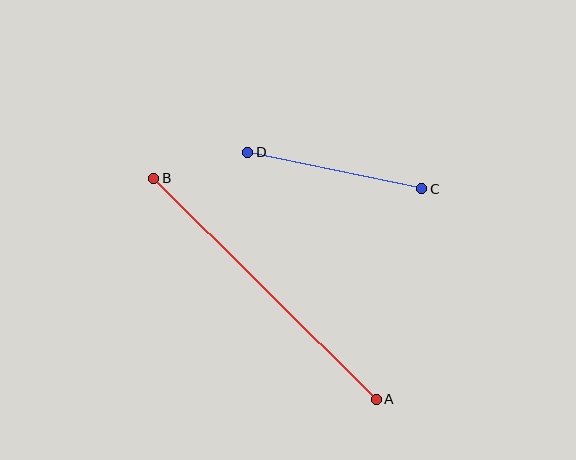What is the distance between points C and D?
The distance is approximately 178 pixels.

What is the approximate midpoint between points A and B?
The midpoint is at approximately (265, 289) pixels.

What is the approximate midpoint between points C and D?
The midpoint is at approximately (335, 170) pixels.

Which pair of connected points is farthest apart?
Points A and B are farthest apart.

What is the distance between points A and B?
The distance is approximately 314 pixels.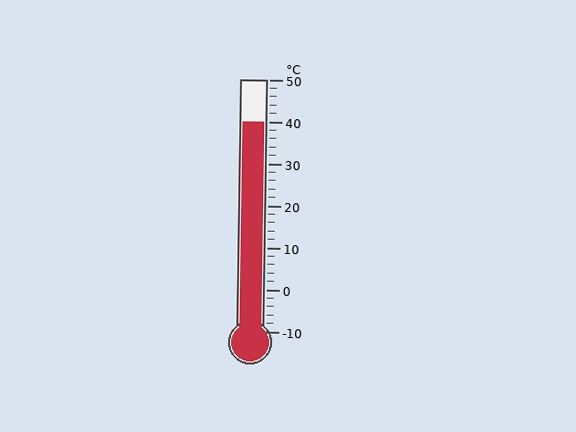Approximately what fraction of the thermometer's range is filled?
The thermometer is filled to approximately 85% of its range.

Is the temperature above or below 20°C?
The temperature is above 20°C.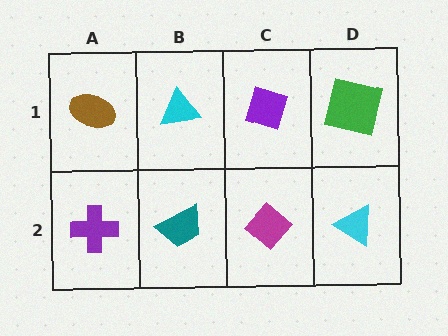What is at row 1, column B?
A cyan triangle.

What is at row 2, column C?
A magenta diamond.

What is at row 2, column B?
A teal trapezoid.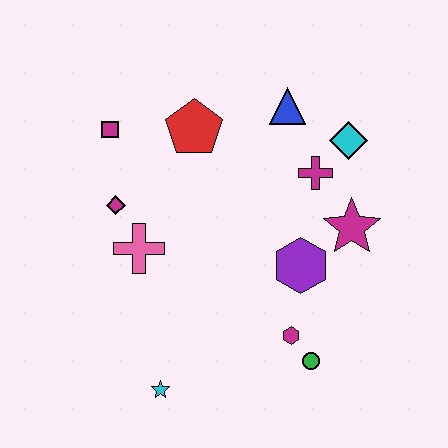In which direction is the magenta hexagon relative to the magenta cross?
The magenta hexagon is below the magenta cross.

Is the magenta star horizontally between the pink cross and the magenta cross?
No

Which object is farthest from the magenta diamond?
The green circle is farthest from the magenta diamond.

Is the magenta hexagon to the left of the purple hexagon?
Yes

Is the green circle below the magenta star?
Yes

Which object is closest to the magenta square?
The magenta diamond is closest to the magenta square.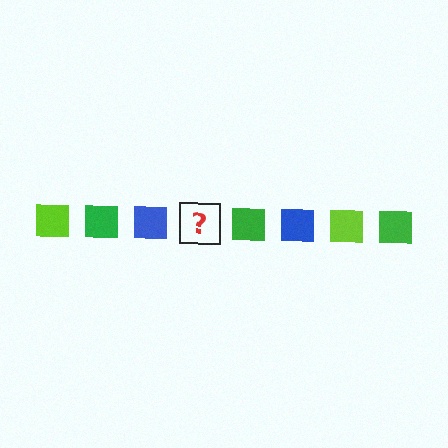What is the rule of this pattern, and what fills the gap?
The rule is that the pattern cycles through lime, green, blue squares. The gap should be filled with a lime square.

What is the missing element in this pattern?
The missing element is a lime square.